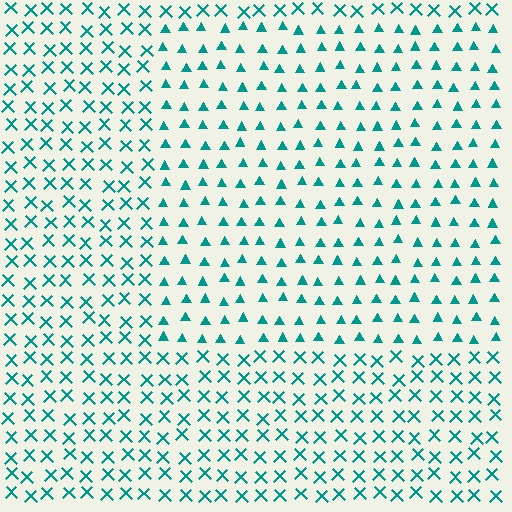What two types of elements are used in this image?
The image uses triangles inside the rectangle region and X marks outside it.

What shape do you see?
I see a rectangle.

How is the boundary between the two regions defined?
The boundary is defined by a change in element shape: triangles inside vs. X marks outside. All elements share the same color and spacing.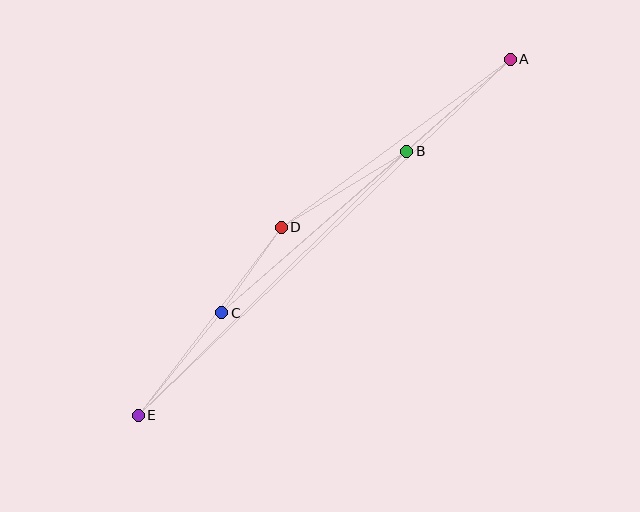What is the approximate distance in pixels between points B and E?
The distance between B and E is approximately 377 pixels.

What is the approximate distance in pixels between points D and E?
The distance between D and E is approximately 236 pixels.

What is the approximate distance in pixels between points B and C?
The distance between B and C is approximately 246 pixels.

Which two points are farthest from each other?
Points A and E are farthest from each other.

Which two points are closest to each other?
Points C and D are closest to each other.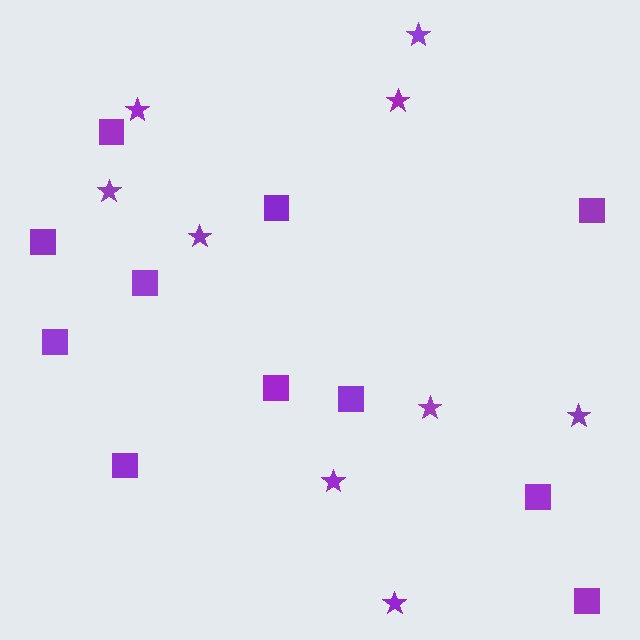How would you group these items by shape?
There are 2 groups: one group of stars (9) and one group of squares (11).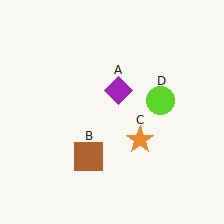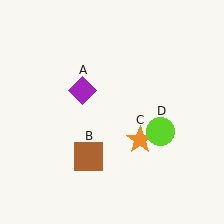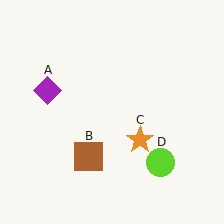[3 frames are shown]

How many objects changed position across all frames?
2 objects changed position: purple diamond (object A), lime circle (object D).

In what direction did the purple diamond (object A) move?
The purple diamond (object A) moved left.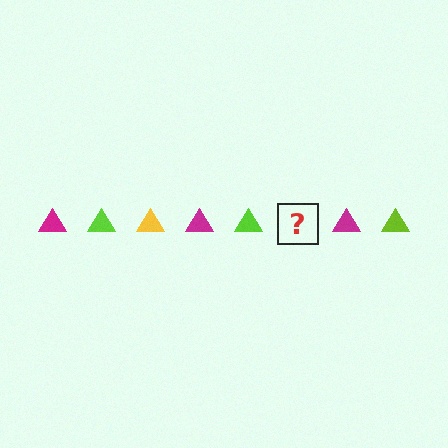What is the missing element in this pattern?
The missing element is a yellow triangle.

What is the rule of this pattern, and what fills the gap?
The rule is that the pattern cycles through magenta, lime, yellow triangles. The gap should be filled with a yellow triangle.